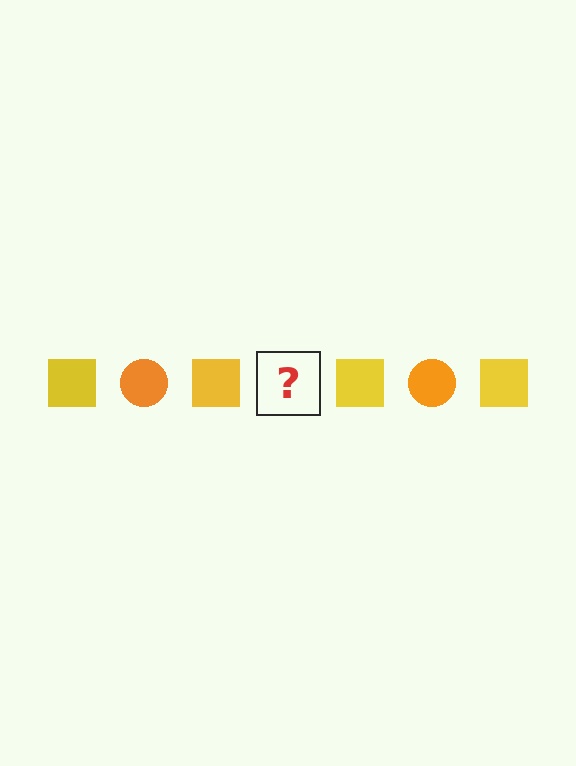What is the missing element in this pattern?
The missing element is an orange circle.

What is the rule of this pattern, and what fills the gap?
The rule is that the pattern alternates between yellow square and orange circle. The gap should be filled with an orange circle.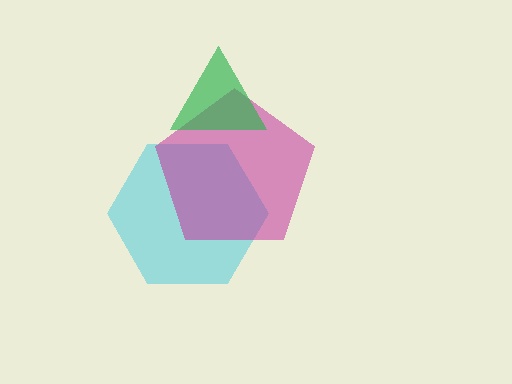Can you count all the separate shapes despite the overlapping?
Yes, there are 3 separate shapes.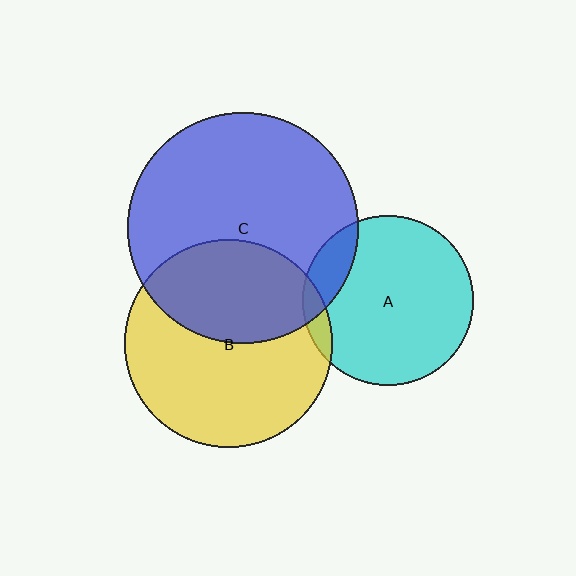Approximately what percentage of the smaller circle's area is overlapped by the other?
Approximately 40%.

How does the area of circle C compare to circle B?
Approximately 1.2 times.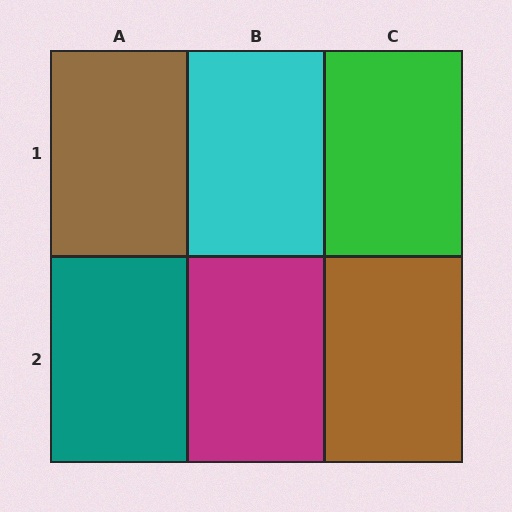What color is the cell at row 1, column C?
Green.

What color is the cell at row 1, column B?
Cyan.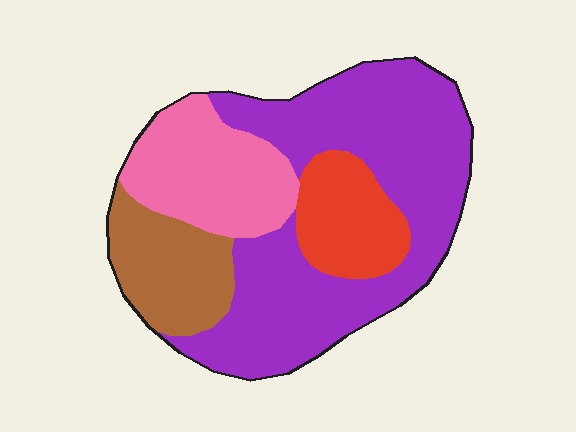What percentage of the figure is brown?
Brown covers roughly 15% of the figure.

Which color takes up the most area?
Purple, at roughly 50%.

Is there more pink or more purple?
Purple.